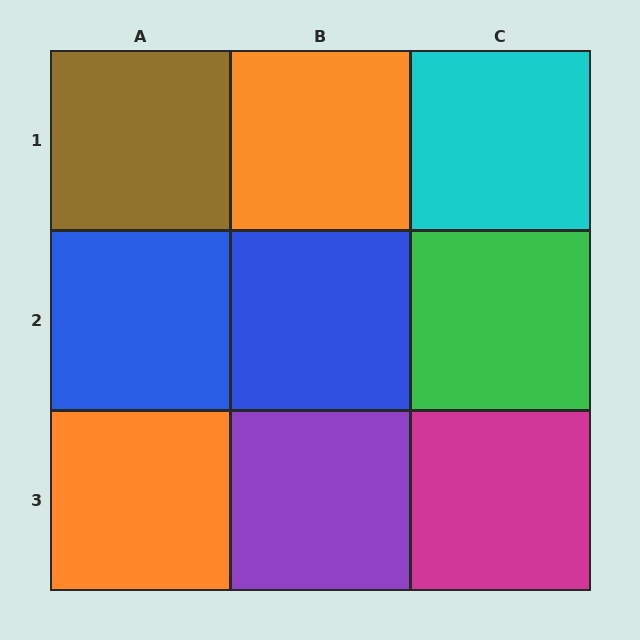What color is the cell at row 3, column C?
Magenta.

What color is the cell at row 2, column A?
Blue.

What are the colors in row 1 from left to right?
Brown, orange, cyan.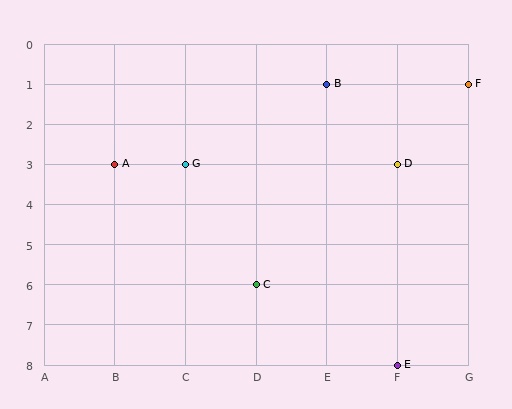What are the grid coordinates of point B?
Point B is at grid coordinates (E, 1).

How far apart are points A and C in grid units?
Points A and C are 2 columns and 3 rows apart (about 3.6 grid units diagonally).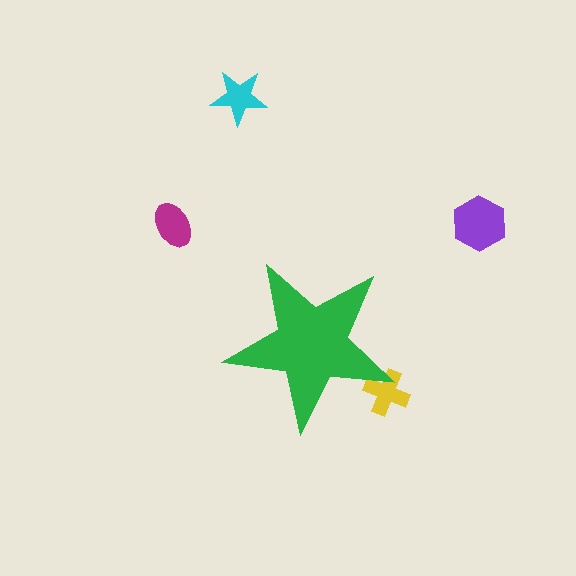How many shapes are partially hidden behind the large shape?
1 shape is partially hidden.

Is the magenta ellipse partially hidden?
No, the magenta ellipse is fully visible.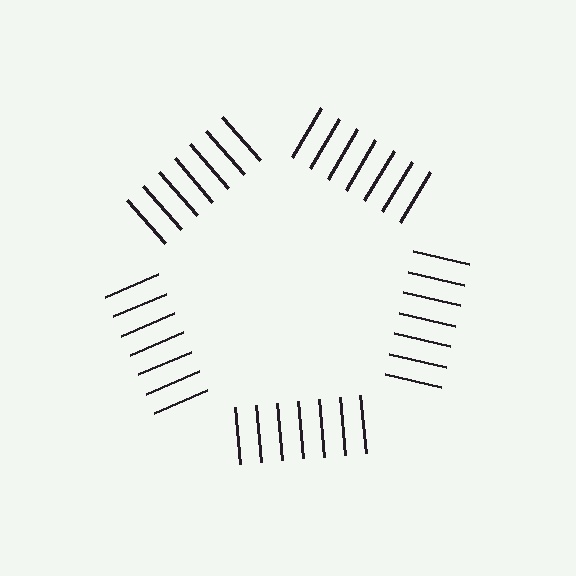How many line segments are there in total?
35 — 7 along each of the 5 edges.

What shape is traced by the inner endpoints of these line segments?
An illusory pentagon — the line segments terminate on its edges but no continuous stroke is drawn.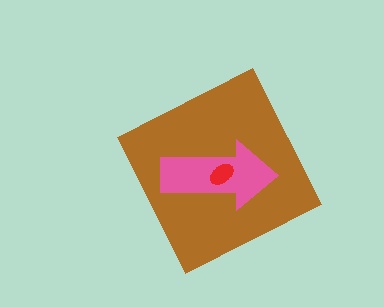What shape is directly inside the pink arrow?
The red ellipse.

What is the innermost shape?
The red ellipse.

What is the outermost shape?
The brown diamond.